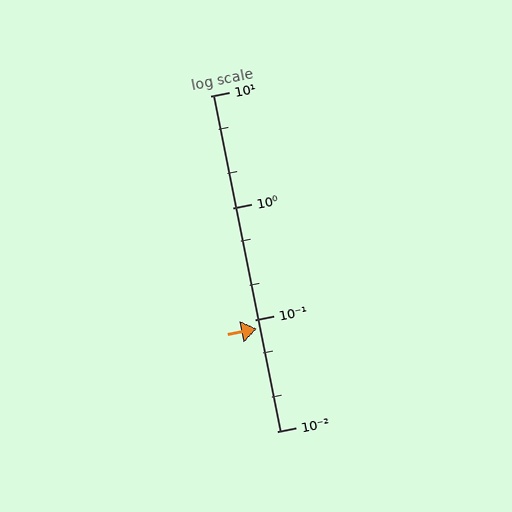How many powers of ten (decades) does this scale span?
The scale spans 3 decades, from 0.01 to 10.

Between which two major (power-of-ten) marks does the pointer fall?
The pointer is between 0.01 and 0.1.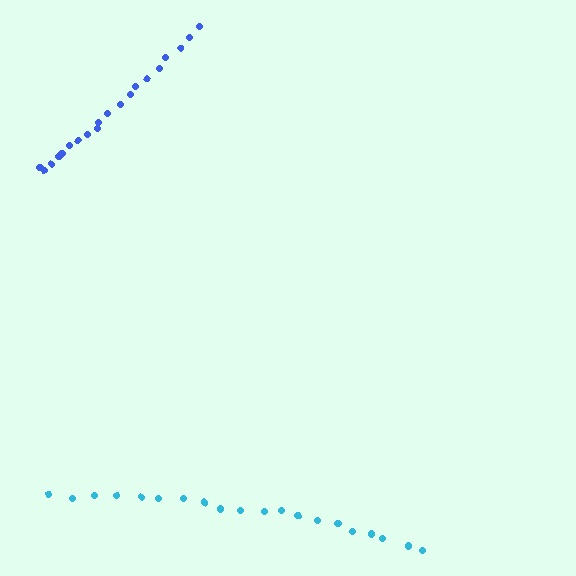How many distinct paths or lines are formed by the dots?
There are 2 distinct paths.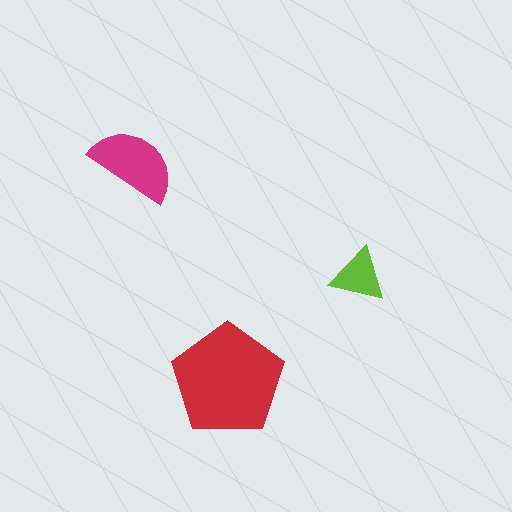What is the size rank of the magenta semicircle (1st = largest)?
2nd.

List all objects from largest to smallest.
The red pentagon, the magenta semicircle, the lime triangle.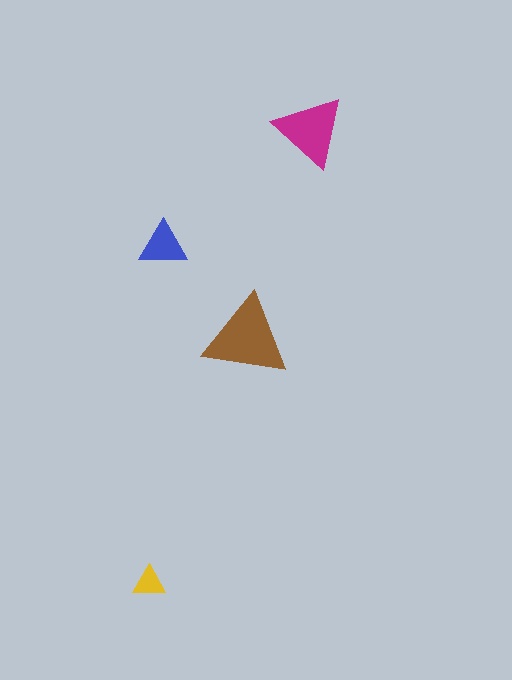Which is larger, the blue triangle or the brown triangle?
The brown one.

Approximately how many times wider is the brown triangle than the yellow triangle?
About 2.5 times wider.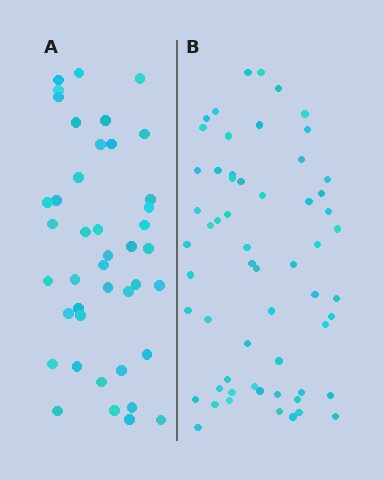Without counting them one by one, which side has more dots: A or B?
Region B (the right region) has more dots.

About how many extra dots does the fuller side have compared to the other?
Region B has approximately 15 more dots than region A.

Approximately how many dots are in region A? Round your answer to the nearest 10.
About 40 dots. (The exact count is 42, which rounds to 40.)